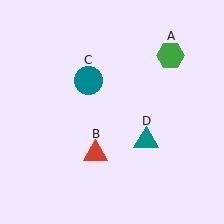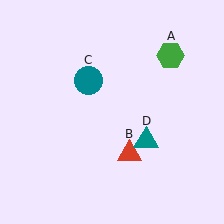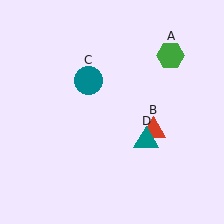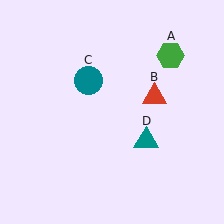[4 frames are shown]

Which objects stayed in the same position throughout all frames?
Green hexagon (object A) and teal circle (object C) and teal triangle (object D) remained stationary.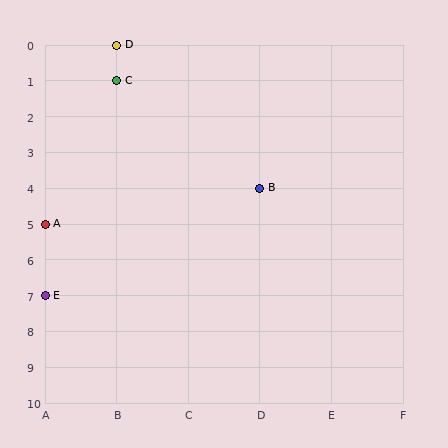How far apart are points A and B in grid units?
Points A and B are 3 columns and 1 row apart (about 3.2 grid units diagonally).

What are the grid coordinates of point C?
Point C is at grid coordinates (B, 1).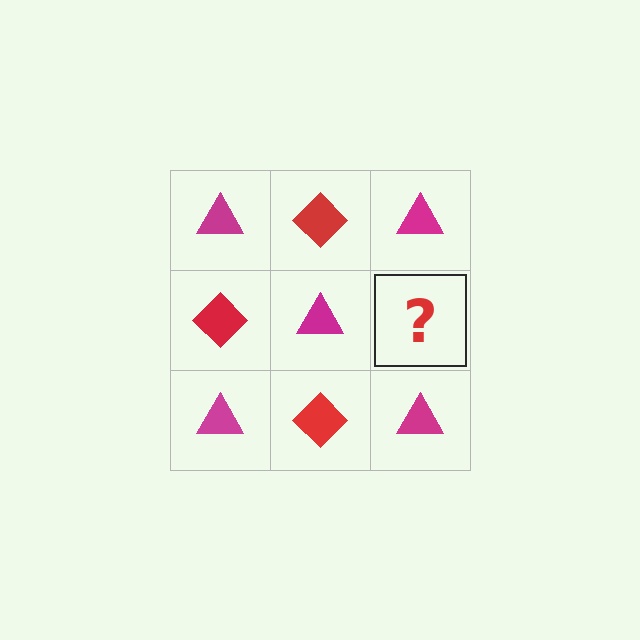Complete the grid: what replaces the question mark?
The question mark should be replaced with a red diamond.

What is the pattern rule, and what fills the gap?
The rule is that it alternates magenta triangle and red diamond in a checkerboard pattern. The gap should be filled with a red diamond.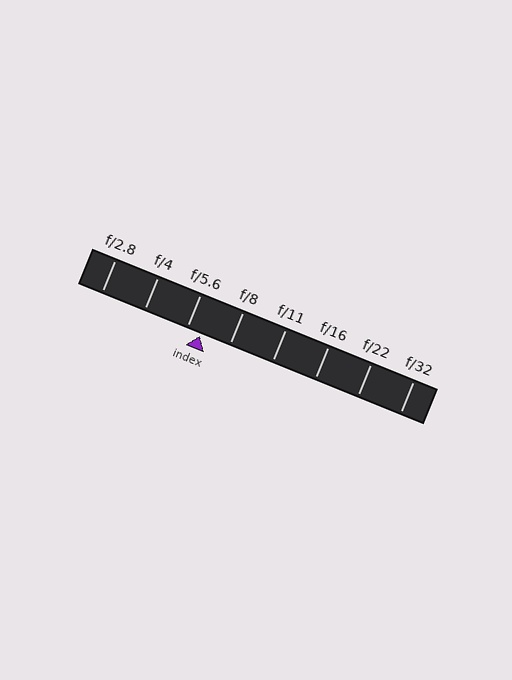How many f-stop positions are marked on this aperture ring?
There are 8 f-stop positions marked.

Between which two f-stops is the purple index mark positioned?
The index mark is between f/5.6 and f/8.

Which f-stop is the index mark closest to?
The index mark is closest to f/5.6.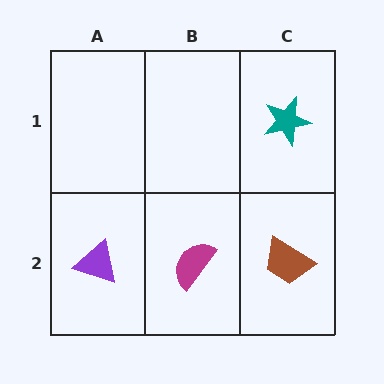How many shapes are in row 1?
1 shape.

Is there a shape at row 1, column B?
No, that cell is empty.